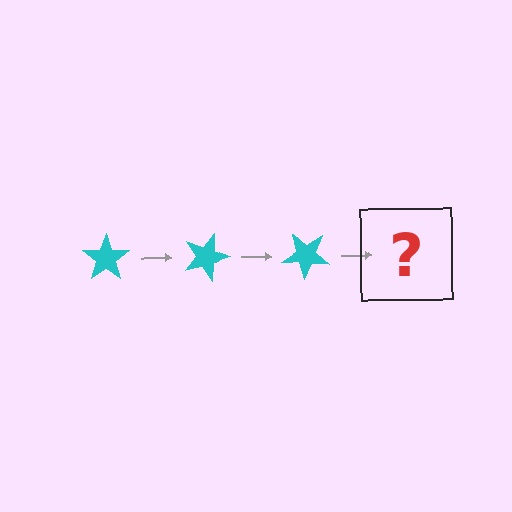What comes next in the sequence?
The next element should be a cyan star rotated 60 degrees.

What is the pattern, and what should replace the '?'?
The pattern is that the star rotates 20 degrees each step. The '?' should be a cyan star rotated 60 degrees.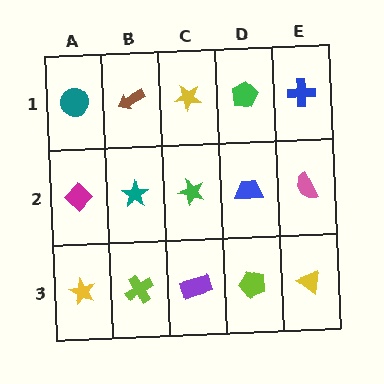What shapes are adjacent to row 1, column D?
A blue trapezoid (row 2, column D), a yellow star (row 1, column C), a blue cross (row 1, column E).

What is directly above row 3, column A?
A magenta diamond.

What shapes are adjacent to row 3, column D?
A blue trapezoid (row 2, column D), a purple rectangle (row 3, column C), a yellow triangle (row 3, column E).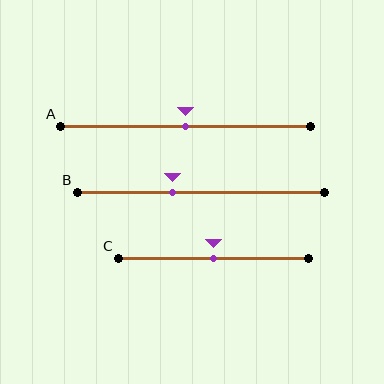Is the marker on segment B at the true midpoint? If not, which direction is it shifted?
No, the marker on segment B is shifted to the left by about 11% of the segment length.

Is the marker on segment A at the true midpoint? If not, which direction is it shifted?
Yes, the marker on segment A is at the true midpoint.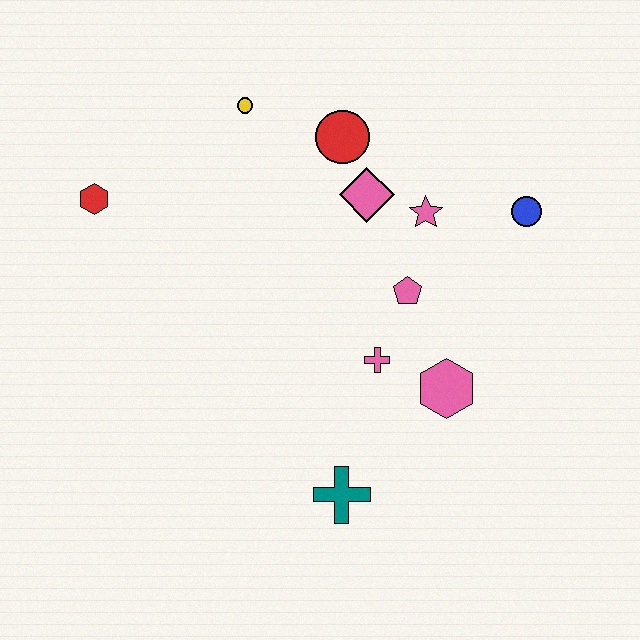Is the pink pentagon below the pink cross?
No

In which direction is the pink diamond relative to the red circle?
The pink diamond is below the red circle.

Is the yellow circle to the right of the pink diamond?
No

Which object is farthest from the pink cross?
The red hexagon is farthest from the pink cross.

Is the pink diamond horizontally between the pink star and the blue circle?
No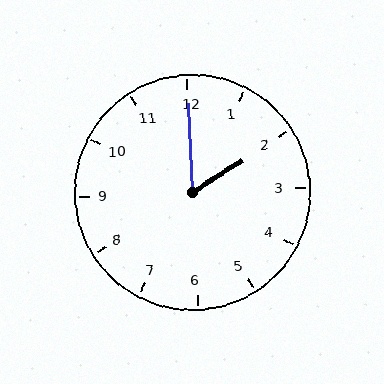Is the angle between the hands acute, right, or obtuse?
It is acute.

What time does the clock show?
2:00.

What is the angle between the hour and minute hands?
Approximately 60 degrees.